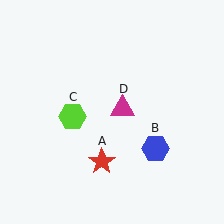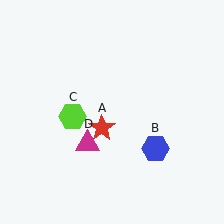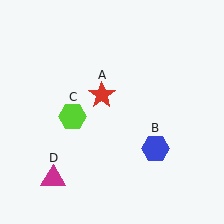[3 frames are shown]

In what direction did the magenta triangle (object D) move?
The magenta triangle (object D) moved down and to the left.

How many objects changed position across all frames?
2 objects changed position: red star (object A), magenta triangle (object D).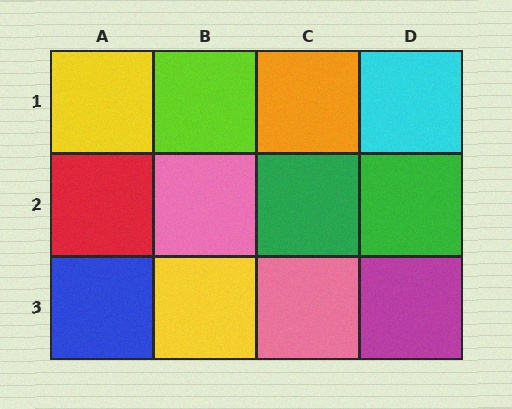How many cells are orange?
1 cell is orange.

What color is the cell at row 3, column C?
Pink.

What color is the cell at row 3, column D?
Magenta.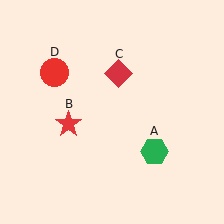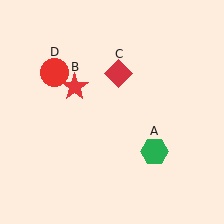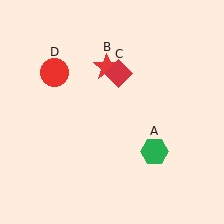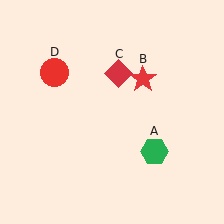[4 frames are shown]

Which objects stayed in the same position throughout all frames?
Green hexagon (object A) and red diamond (object C) and red circle (object D) remained stationary.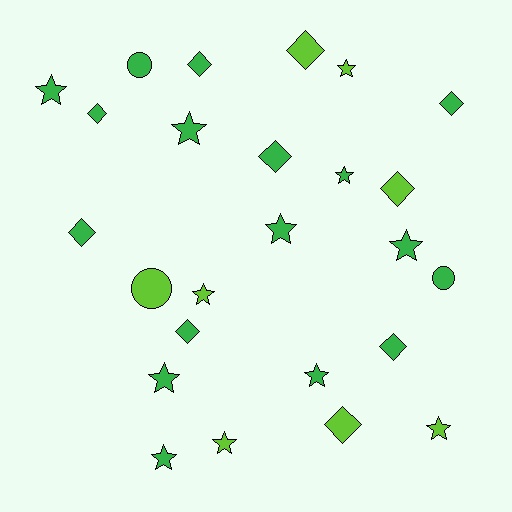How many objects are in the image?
There are 25 objects.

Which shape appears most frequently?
Star, with 12 objects.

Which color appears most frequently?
Green, with 17 objects.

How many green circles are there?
There are 2 green circles.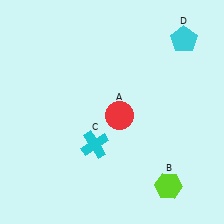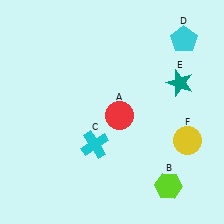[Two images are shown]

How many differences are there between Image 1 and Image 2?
There are 2 differences between the two images.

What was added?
A teal star (E), a yellow circle (F) were added in Image 2.